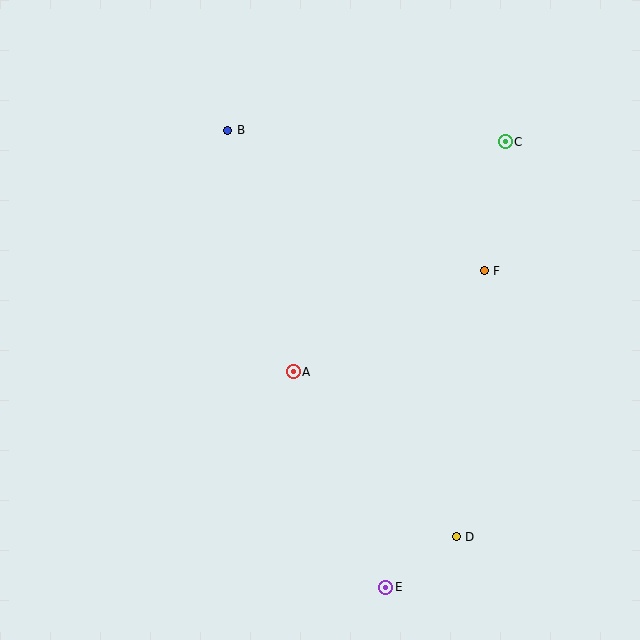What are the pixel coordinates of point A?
Point A is at (293, 372).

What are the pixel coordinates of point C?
Point C is at (505, 142).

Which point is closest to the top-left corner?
Point B is closest to the top-left corner.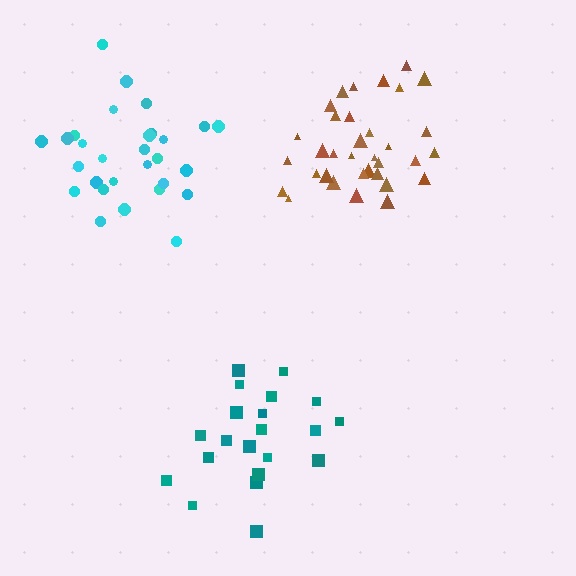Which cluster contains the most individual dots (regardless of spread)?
Brown (34).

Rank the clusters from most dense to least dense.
brown, cyan, teal.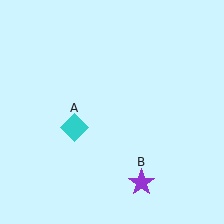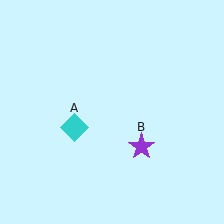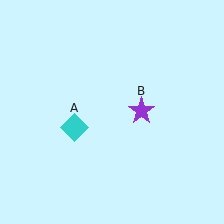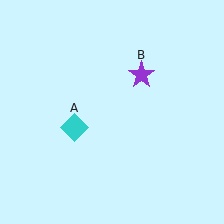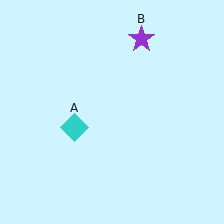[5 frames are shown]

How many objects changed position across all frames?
1 object changed position: purple star (object B).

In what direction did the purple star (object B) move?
The purple star (object B) moved up.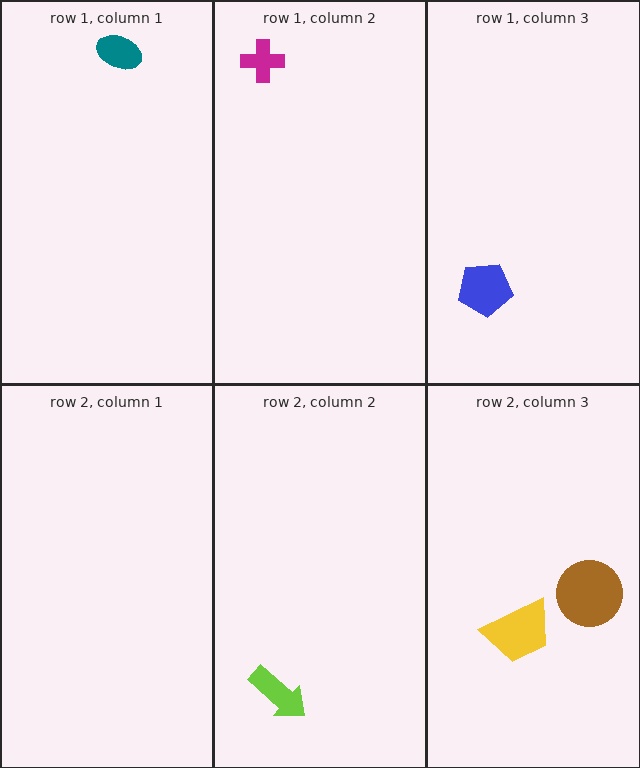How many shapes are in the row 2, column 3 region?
2.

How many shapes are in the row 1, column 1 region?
1.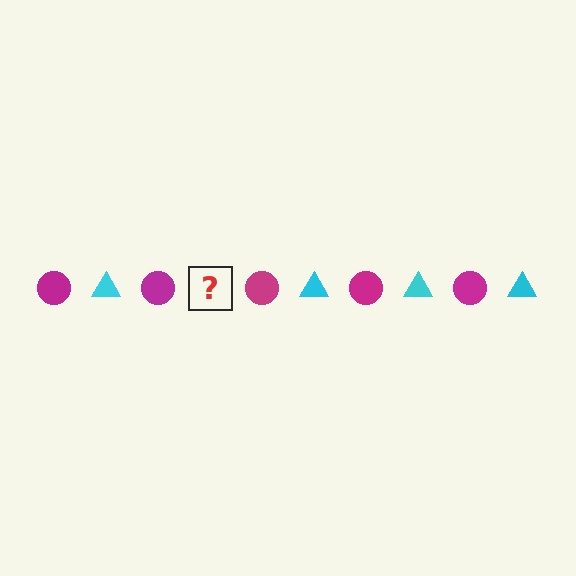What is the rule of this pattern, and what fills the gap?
The rule is that the pattern alternates between magenta circle and cyan triangle. The gap should be filled with a cyan triangle.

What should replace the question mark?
The question mark should be replaced with a cyan triangle.